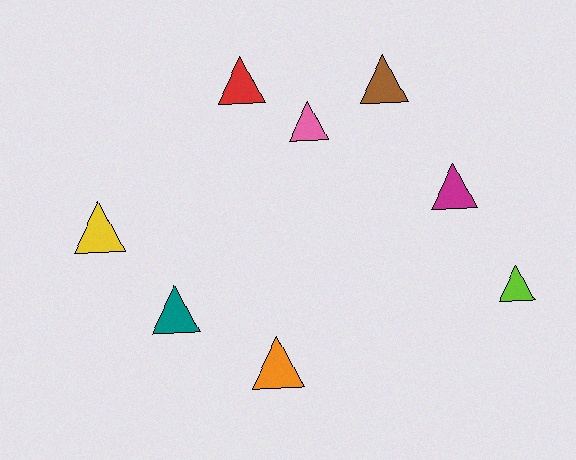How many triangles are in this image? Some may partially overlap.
There are 8 triangles.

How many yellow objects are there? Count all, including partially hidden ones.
There is 1 yellow object.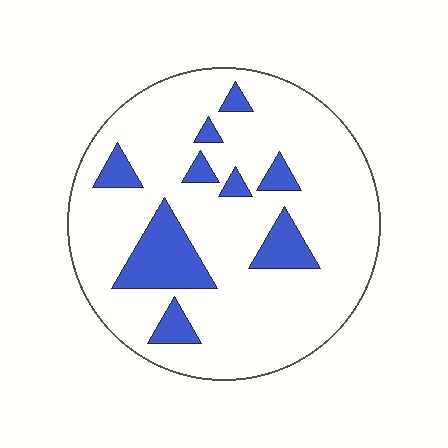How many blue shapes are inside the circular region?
9.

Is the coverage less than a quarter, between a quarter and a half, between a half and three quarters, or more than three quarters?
Less than a quarter.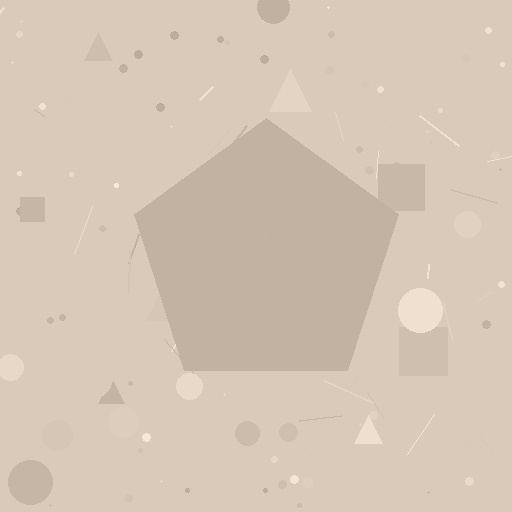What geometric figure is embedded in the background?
A pentagon is embedded in the background.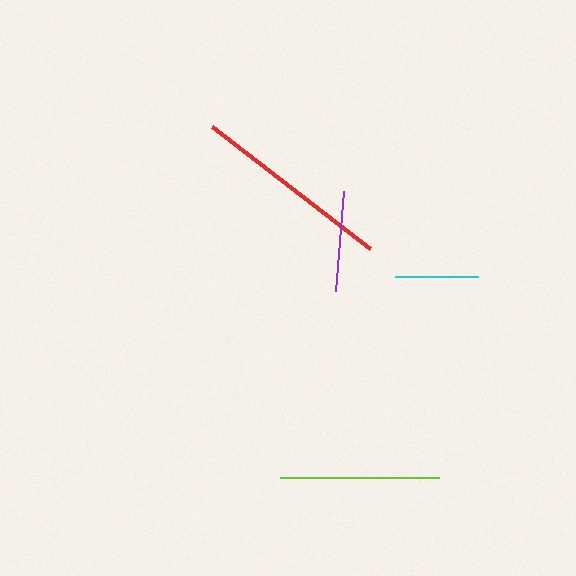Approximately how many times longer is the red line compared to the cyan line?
The red line is approximately 2.4 times the length of the cyan line.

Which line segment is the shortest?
The cyan line is the shortest at approximately 84 pixels.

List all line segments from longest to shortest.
From longest to shortest: red, lime, purple, cyan.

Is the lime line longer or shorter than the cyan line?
The lime line is longer than the cyan line.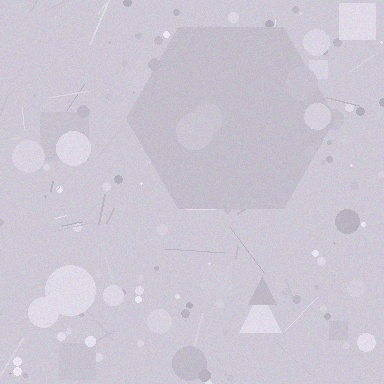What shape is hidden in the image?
A hexagon is hidden in the image.